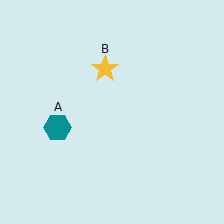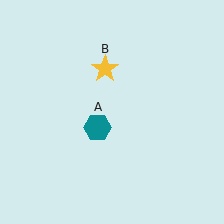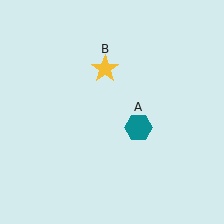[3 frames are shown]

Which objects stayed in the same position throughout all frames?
Yellow star (object B) remained stationary.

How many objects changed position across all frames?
1 object changed position: teal hexagon (object A).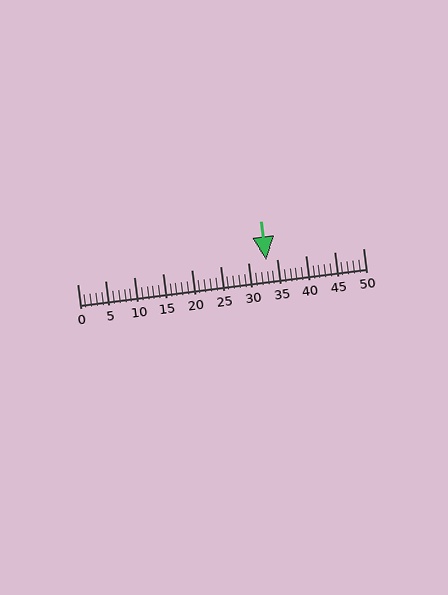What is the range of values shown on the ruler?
The ruler shows values from 0 to 50.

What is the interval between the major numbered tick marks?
The major tick marks are spaced 5 units apart.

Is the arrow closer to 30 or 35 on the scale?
The arrow is closer to 35.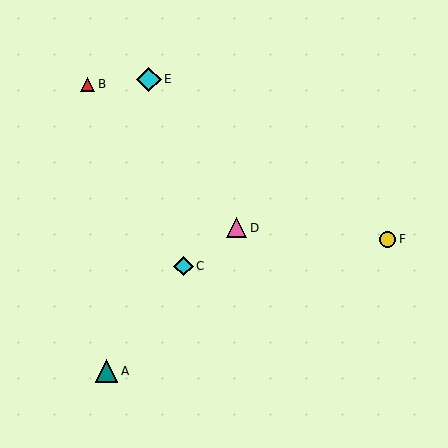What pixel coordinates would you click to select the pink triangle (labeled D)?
Click at (237, 228) to select the pink triangle D.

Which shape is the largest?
The cyan diamond (labeled E) is the largest.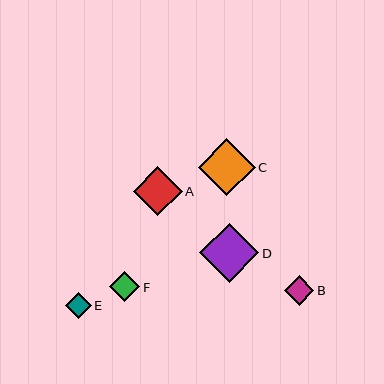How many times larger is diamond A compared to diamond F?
Diamond A is approximately 1.6 times the size of diamond F.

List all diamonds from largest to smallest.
From largest to smallest: D, C, A, F, B, E.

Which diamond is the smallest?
Diamond E is the smallest with a size of approximately 26 pixels.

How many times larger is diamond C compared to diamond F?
Diamond C is approximately 1.9 times the size of diamond F.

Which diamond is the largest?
Diamond D is the largest with a size of approximately 59 pixels.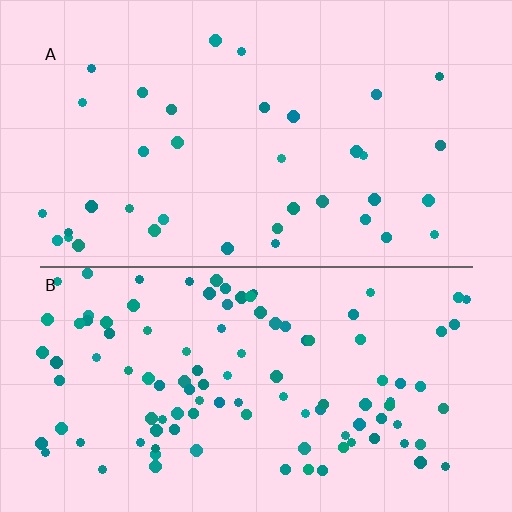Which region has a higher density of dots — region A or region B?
B (the bottom).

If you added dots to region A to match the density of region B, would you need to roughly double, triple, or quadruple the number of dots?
Approximately triple.